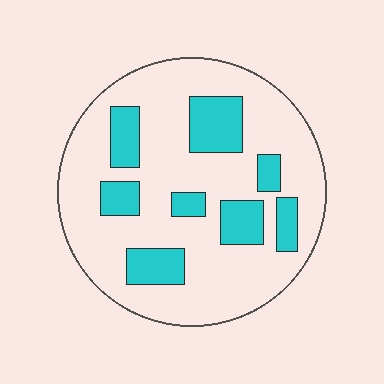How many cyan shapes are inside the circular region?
8.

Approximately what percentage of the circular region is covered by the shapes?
Approximately 25%.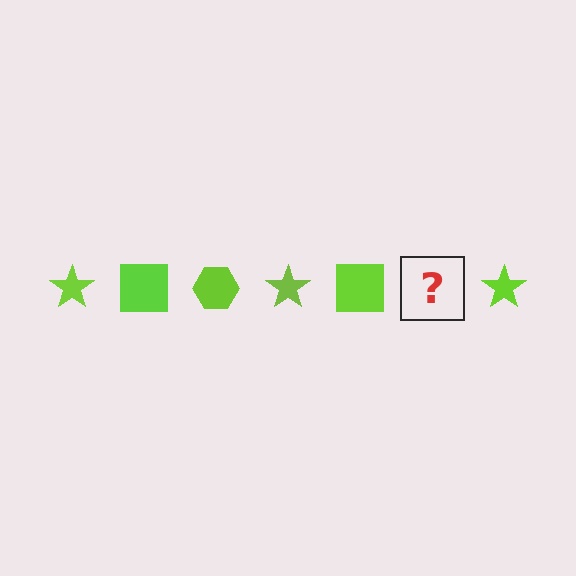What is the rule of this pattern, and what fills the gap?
The rule is that the pattern cycles through star, square, hexagon shapes in lime. The gap should be filled with a lime hexagon.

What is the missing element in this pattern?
The missing element is a lime hexagon.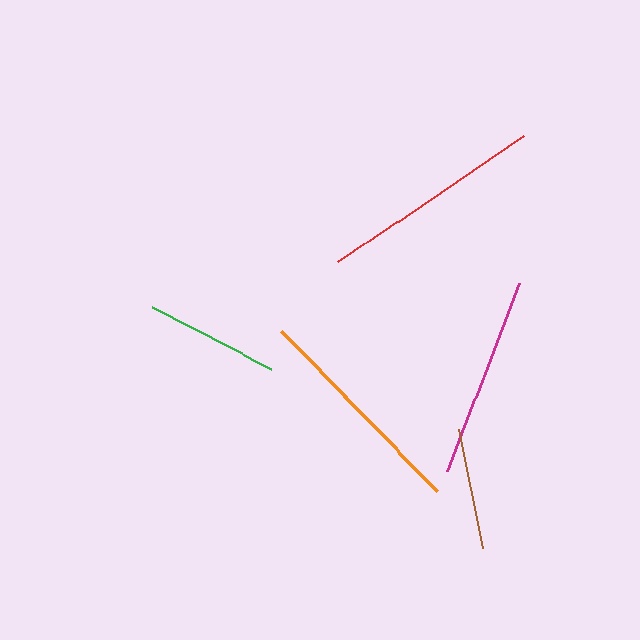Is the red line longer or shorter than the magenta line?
The red line is longer than the magenta line.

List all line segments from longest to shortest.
From longest to shortest: red, orange, magenta, green, brown.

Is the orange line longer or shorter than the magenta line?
The orange line is longer than the magenta line.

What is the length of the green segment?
The green segment is approximately 134 pixels long.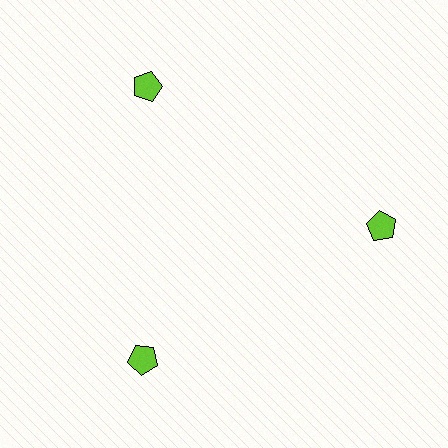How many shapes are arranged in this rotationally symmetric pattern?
There are 3 shapes, arranged in 3 groups of 1.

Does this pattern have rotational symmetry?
Yes, this pattern has 3-fold rotational symmetry. It looks the same after rotating 120 degrees around the center.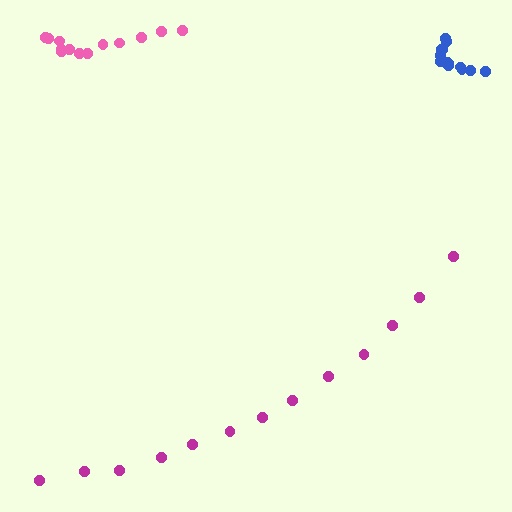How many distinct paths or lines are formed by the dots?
There are 3 distinct paths.